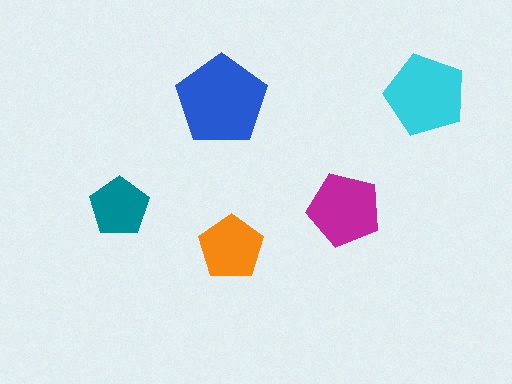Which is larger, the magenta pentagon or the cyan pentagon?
The cyan one.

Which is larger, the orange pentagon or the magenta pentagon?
The magenta one.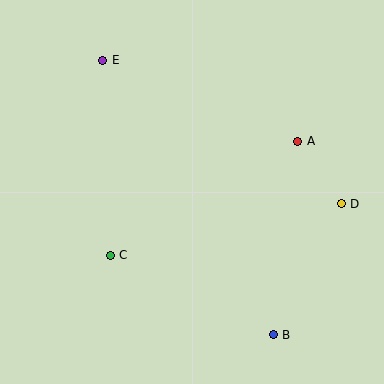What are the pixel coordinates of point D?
Point D is at (341, 204).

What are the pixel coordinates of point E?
Point E is at (103, 60).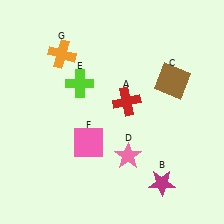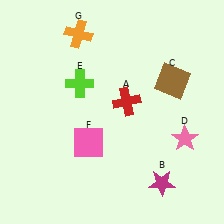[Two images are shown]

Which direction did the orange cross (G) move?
The orange cross (G) moved up.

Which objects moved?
The objects that moved are: the pink star (D), the orange cross (G).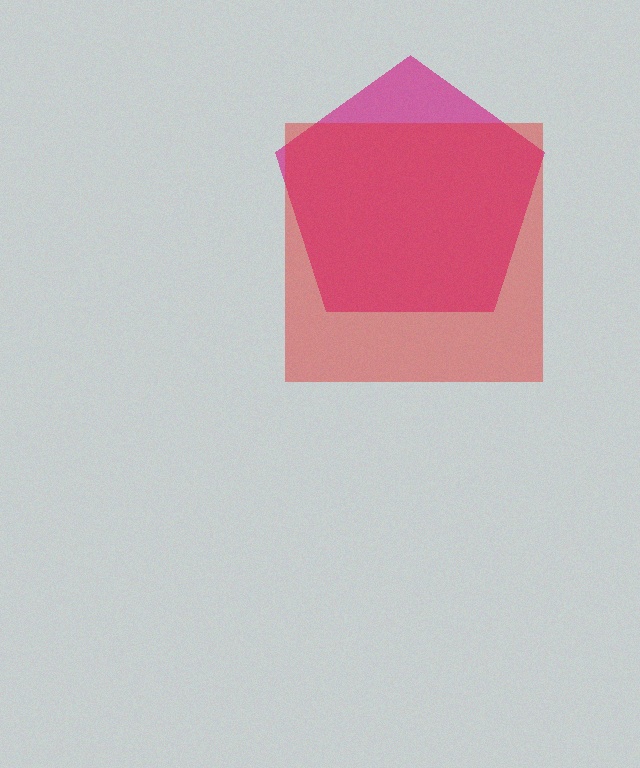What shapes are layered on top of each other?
The layered shapes are: a magenta pentagon, a red square.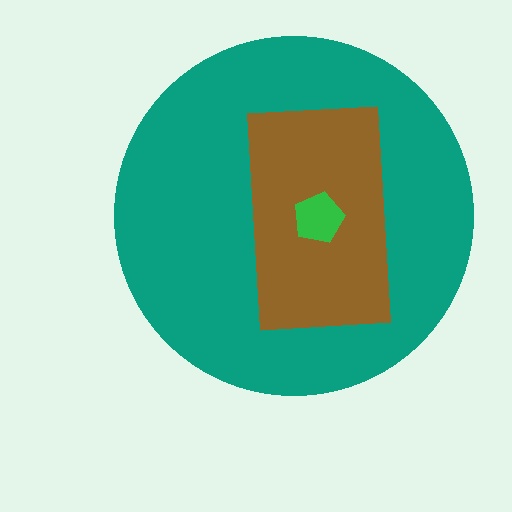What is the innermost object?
The green pentagon.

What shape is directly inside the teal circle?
The brown rectangle.